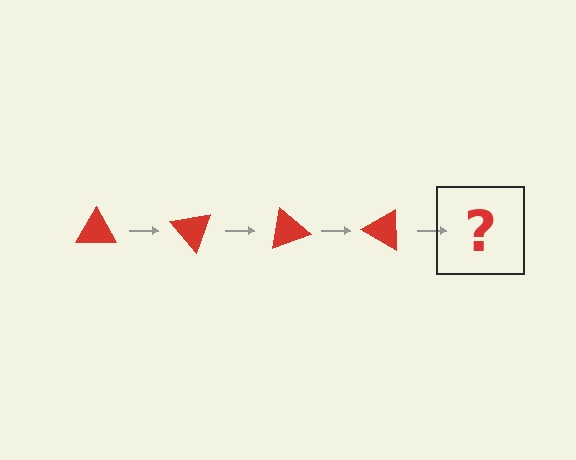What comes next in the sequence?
The next element should be a red triangle rotated 200 degrees.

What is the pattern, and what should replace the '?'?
The pattern is that the triangle rotates 50 degrees each step. The '?' should be a red triangle rotated 200 degrees.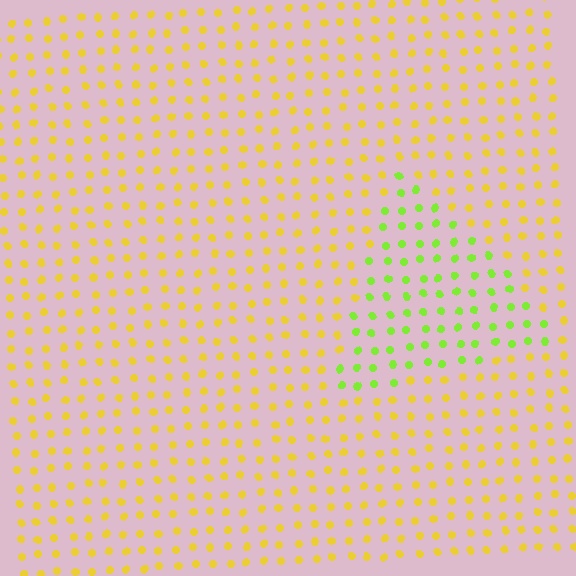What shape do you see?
I see a triangle.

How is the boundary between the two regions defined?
The boundary is defined purely by a slight shift in hue (about 46 degrees). Spacing, size, and orientation are identical on both sides.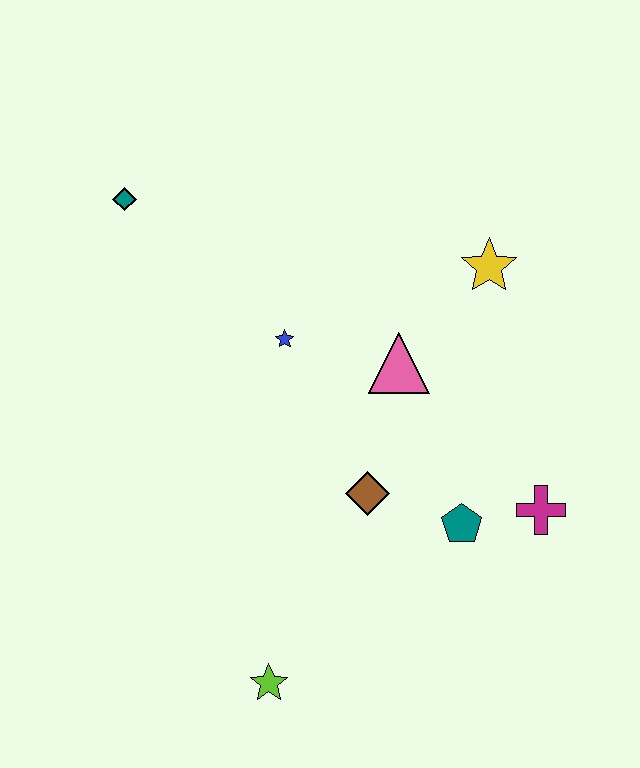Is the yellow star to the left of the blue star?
No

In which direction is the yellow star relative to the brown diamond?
The yellow star is above the brown diamond.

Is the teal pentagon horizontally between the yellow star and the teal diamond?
Yes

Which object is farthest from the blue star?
The lime star is farthest from the blue star.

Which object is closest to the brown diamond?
The teal pentagon is closest to the brown diamond.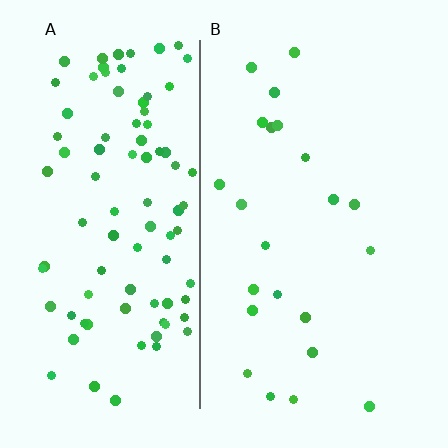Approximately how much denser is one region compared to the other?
Approximately 4.1× — region A over region B.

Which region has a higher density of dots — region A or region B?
A (the left).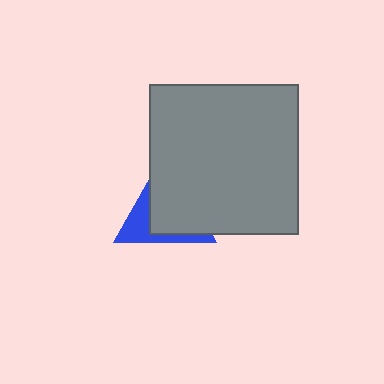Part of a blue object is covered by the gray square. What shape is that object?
It is a triangle.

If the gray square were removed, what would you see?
You would see the complete blue triangle.